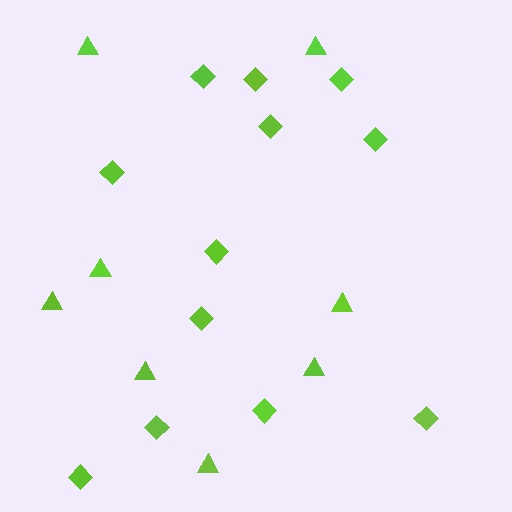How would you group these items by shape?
There are 2 groups: one group of diamonds (12) and one group of triangles (8).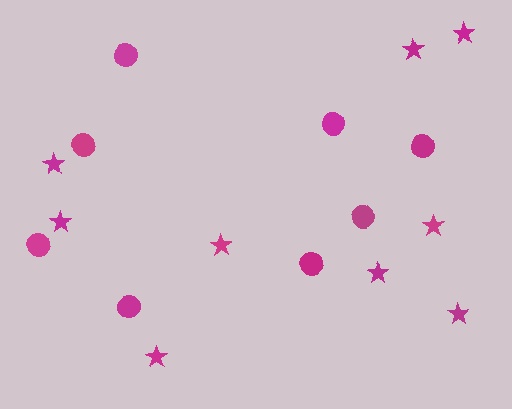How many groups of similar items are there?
There are 2 groups: one group of stars (9) and one group of circles (8).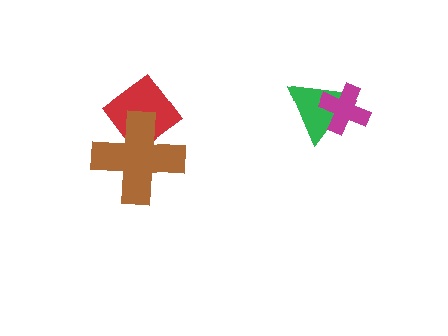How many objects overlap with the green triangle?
1 object overlaps with the green triangle.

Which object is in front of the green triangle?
The magenta cross is in front of the green triangle.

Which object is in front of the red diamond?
The brown cross is in front of the red diamond.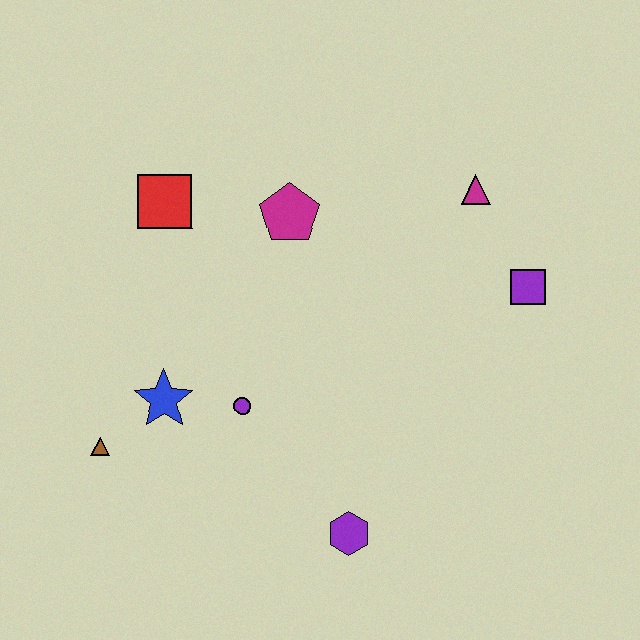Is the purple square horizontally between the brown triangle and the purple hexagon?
No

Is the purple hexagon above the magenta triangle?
No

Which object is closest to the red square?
The magenta pentagon is closest to the red square.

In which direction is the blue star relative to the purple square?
The blue star is to the left of the purple square.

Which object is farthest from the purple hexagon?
The red square is farthest from the purple hexagon.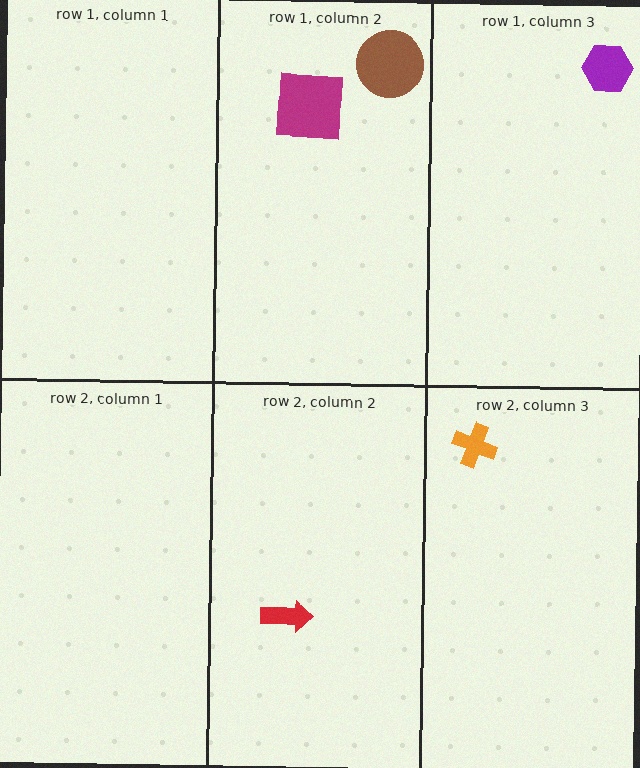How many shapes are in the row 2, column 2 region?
1.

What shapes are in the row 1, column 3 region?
The purple hexagon.